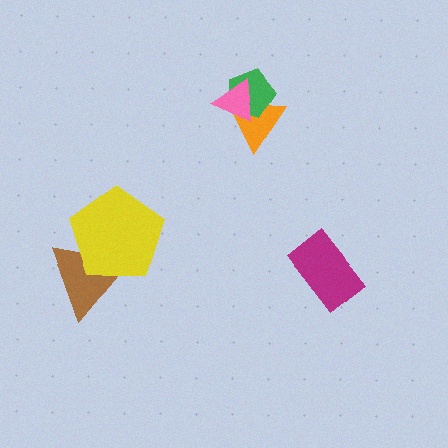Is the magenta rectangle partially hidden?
No, no other shape covers it.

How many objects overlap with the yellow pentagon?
1 object overlaps with the yellow pentagon.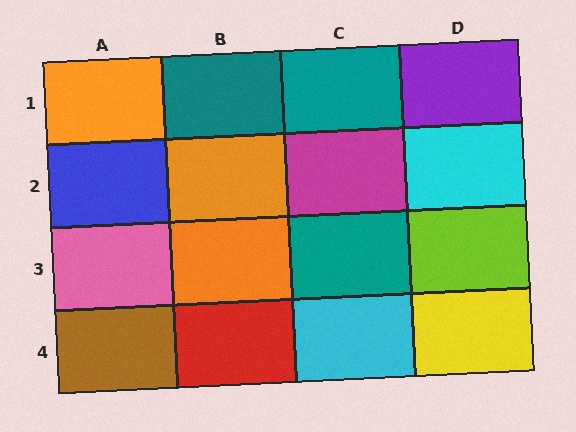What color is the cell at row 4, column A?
Brown.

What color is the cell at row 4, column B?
Red.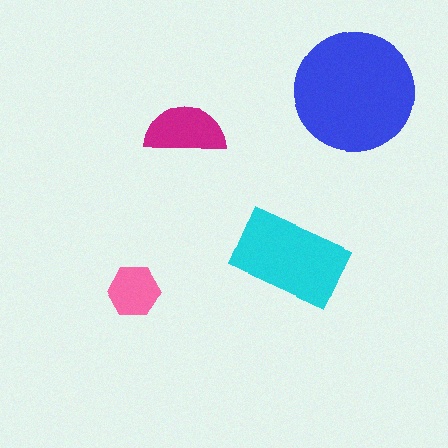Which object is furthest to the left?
The pink hexagon is leftmost.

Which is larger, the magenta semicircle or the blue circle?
The blue circle.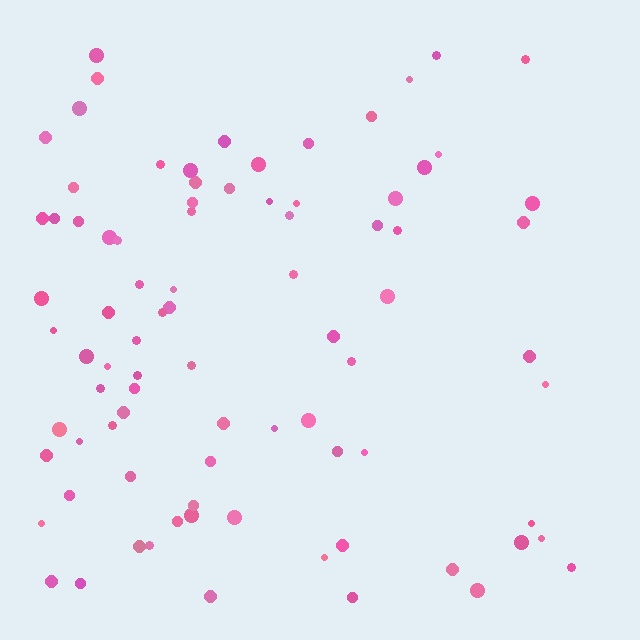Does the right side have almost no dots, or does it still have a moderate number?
Still a moderate number, just noticeably fewer than the left.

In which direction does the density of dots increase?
From right to left, with the left side densest.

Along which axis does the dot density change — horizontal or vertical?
Horizontal.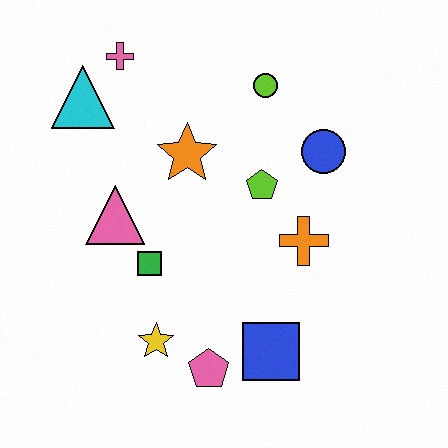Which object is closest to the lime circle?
The blue circle is closest to the lime circle.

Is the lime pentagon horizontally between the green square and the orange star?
No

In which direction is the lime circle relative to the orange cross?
The lime circle is above the orange cross.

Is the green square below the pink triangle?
Yes